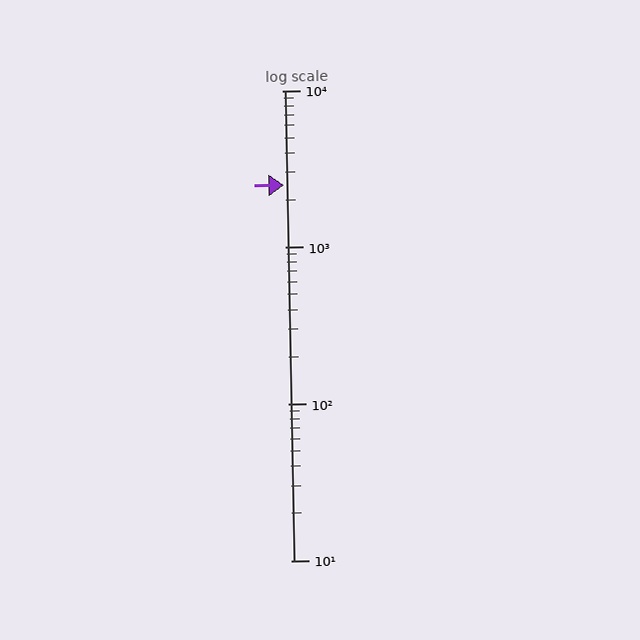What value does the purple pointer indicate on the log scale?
The pointer indicates approximately 2500.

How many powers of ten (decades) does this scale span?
The scale spans 3 decades, from 10 to 10000.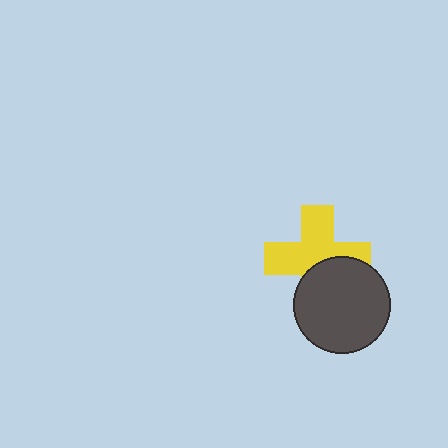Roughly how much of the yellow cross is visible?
About half of it is visible (roughly 64%).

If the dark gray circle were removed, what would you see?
You would see the complete yellow cross.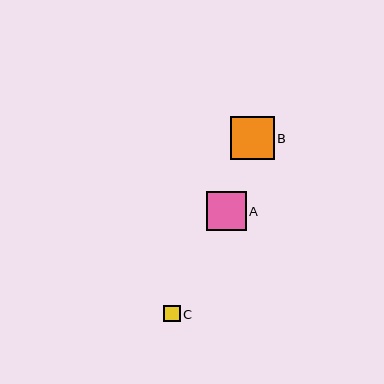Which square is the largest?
Square B is the largest with a size of approximately 43 pixels.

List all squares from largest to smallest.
From largest to smallest: B, A, C.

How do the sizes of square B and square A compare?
Square B and square A are approximately the same size.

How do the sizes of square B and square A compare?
Square B and square A are approximately the same size.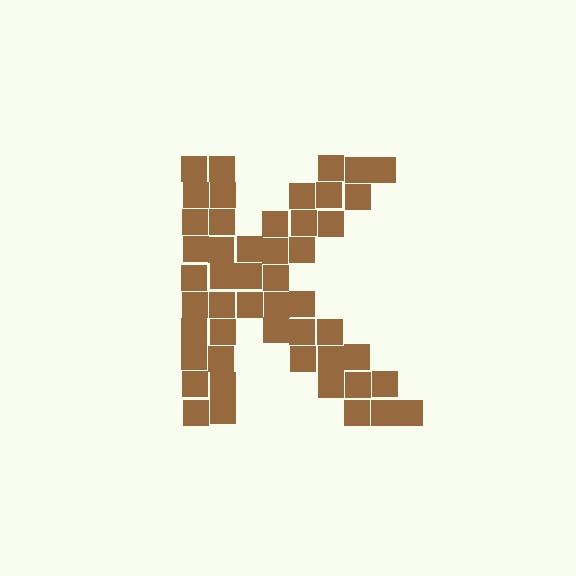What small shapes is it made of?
It is made of small squares.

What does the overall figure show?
The overall figure shows the letter K.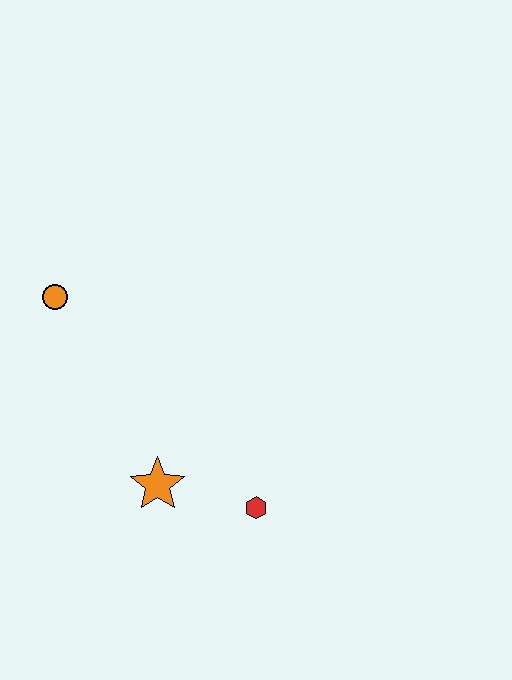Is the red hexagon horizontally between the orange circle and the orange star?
No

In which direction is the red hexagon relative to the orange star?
The red hexagon is to the right of the orange star.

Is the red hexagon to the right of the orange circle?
Yes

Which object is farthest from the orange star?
The orange circle is farthest from the orange star.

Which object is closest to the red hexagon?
The orange star is closest to the red hexagon.